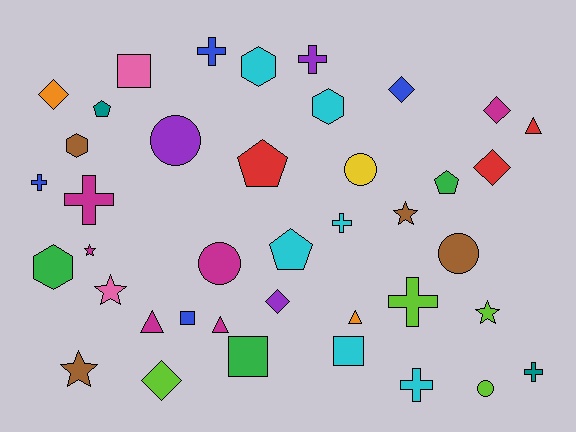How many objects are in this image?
There are 40 objects.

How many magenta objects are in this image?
There are 6 magenta objects.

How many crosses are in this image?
There are 8 crosses.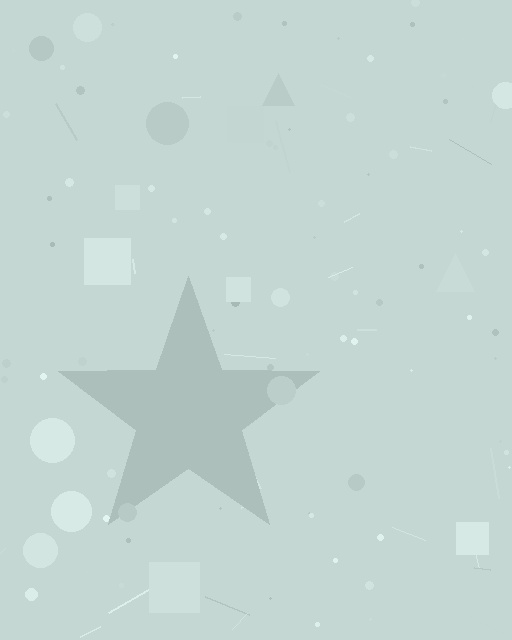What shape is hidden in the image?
A star is hidden in the image.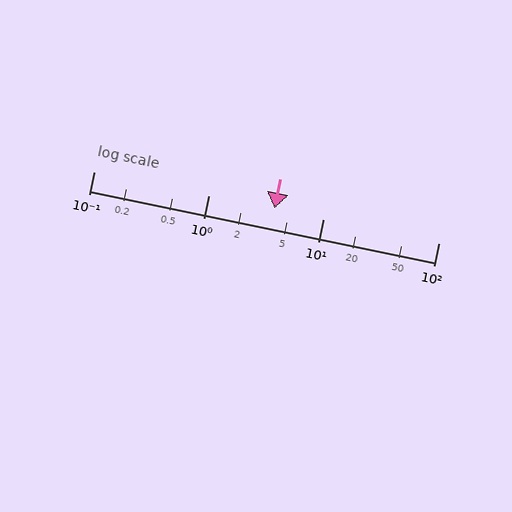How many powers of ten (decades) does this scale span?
The scale spans 3 decades, from 0.1 to 100.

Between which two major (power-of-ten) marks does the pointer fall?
The pointer is between 1 and 10.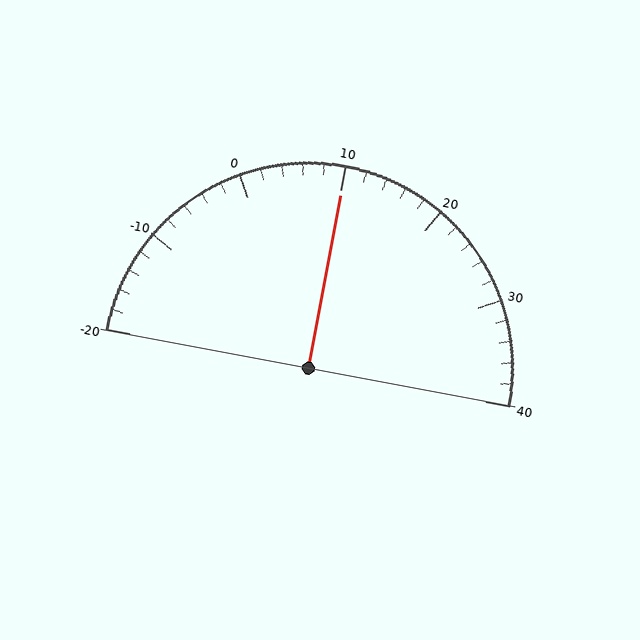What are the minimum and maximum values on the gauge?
The gauge ranges from -20 to 40.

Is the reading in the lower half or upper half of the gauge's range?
The reading is in the upper half of the range (-20 to 40).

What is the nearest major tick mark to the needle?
The nearest major tick mark is 10.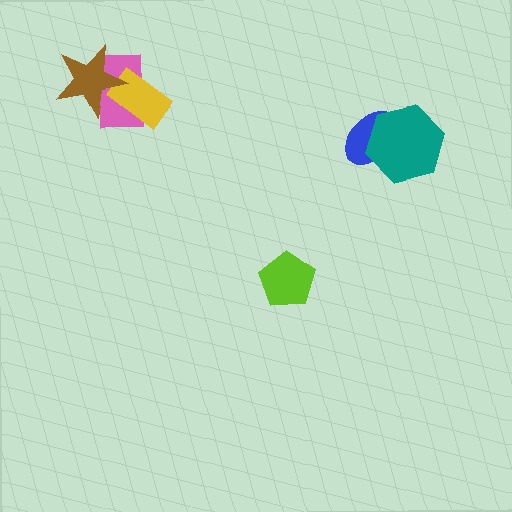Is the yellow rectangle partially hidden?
Yes, it is partially covered by another shape.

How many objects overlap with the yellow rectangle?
2 objects overlap with the yellow rectangle.